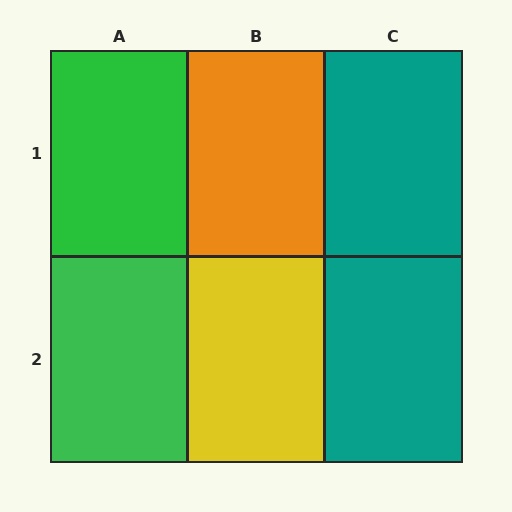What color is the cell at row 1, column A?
Green.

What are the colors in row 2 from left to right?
Green, yellow, teal.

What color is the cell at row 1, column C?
Teal.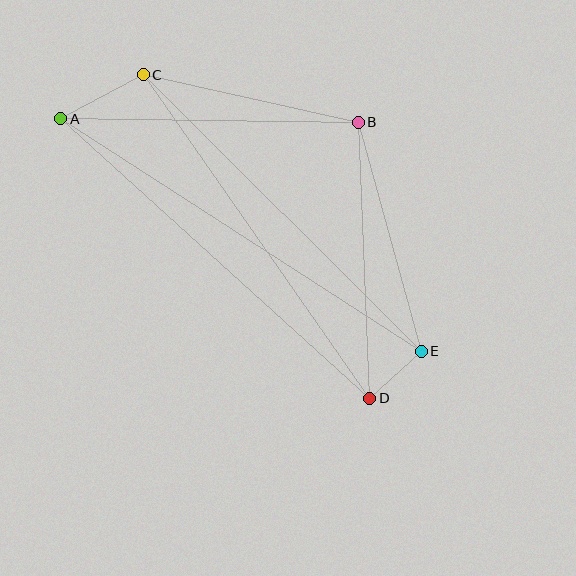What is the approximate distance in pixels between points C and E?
The distance between C and E is approximately 392 pixels.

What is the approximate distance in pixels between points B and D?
The distance between B and D is approximately 276 pixels.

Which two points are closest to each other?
Points D and E are closest to each other.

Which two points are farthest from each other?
Points A and E are farthest from each other.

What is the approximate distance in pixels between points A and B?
The distance between A and B is approximately 298 pixels.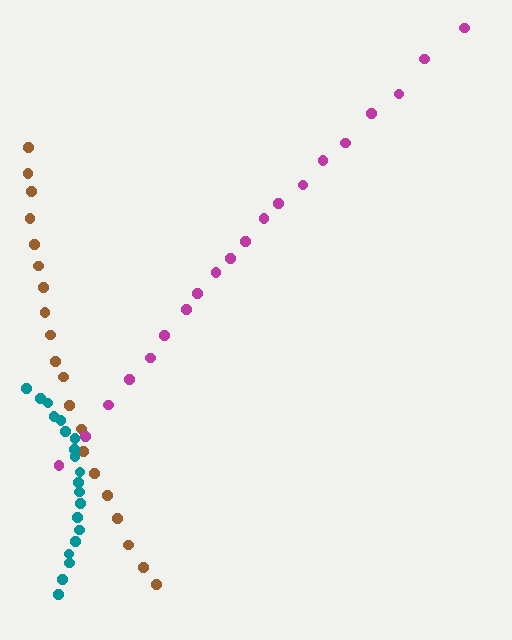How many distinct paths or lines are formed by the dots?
There are 3 distinct paths.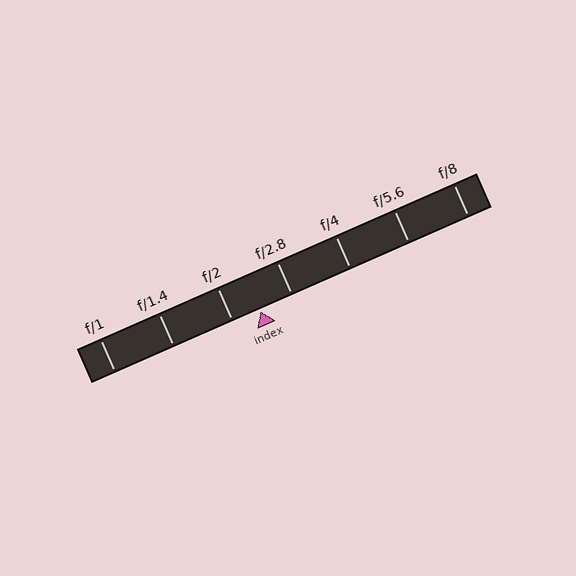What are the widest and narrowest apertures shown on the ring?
The widest aperture shown is f/1 and the narrowest is f/8.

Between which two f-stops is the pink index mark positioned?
The index mark is between f/2 and f/2.8.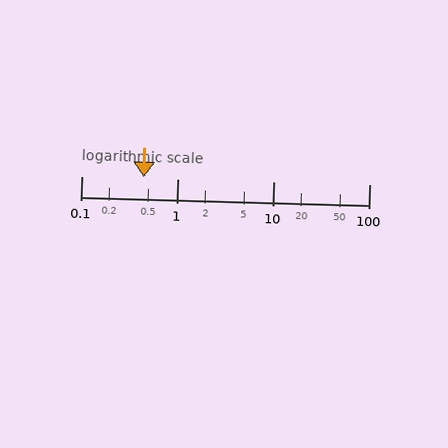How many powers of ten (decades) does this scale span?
The scale spans 3 decades, from 0.1 to 100.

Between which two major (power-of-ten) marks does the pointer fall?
The pointer is between 0.1 and 1.